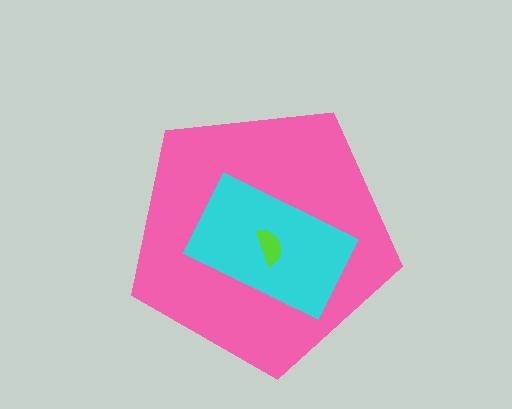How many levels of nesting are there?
3.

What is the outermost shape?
The pink pentagon.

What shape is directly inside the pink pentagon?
The cyan rectangle.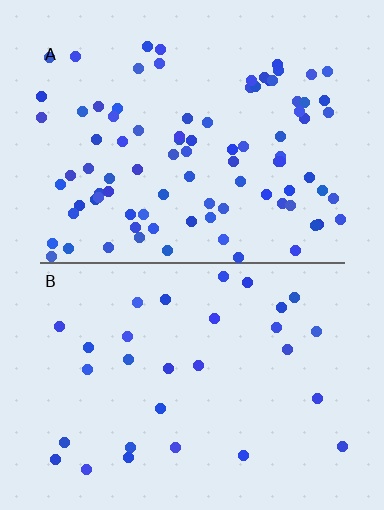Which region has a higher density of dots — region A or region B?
A (the top).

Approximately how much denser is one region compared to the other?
Approximately 3.0× — region A over region B.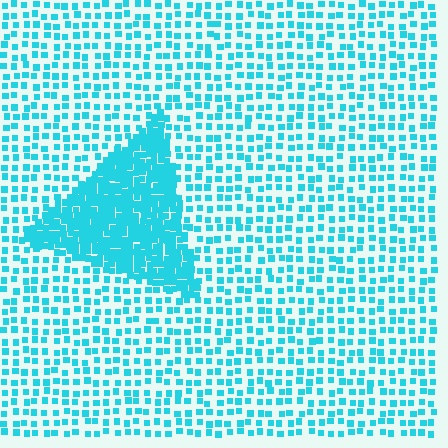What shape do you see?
I see a triangle.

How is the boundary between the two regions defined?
The boundary is defined by a change in element density (approximately 2.8x ratio). All elements are the same color, size, and shape.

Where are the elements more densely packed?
The elements are more densely packed inside the triangle boundary.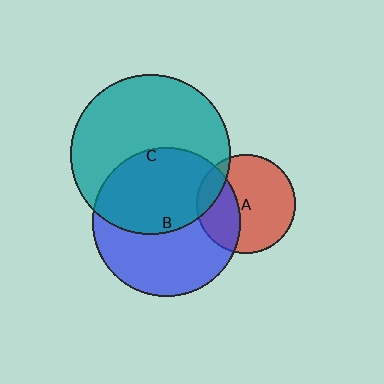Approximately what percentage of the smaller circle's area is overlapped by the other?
Approximately 35%.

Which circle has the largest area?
Circle C (teal).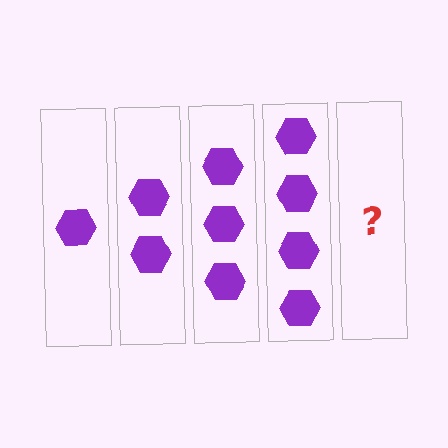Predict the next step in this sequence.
The next step is 5 hexagons.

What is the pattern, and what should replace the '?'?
The pattern is that each step adds one more hexagon. The '?' should be 5 hexagons.